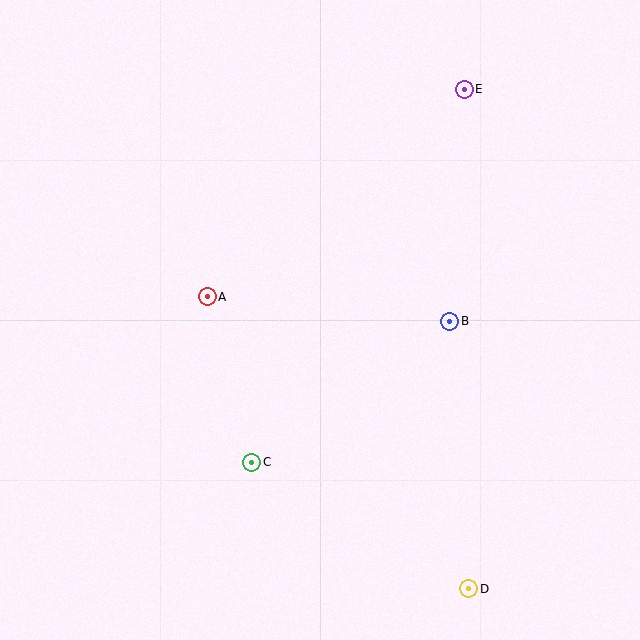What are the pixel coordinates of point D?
Point D is at (469, 589).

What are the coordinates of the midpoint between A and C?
The midpoint between A and C is at (229, 380).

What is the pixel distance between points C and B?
The distance between C and B is 243 pixels.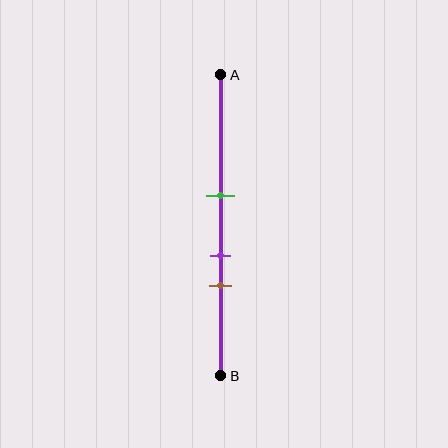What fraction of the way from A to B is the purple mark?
The purple mark is approximately 60% (0.6) of the way from A to B.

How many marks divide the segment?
There are 3 marks dividing the segment.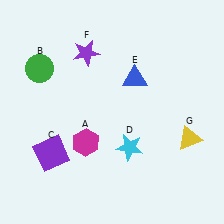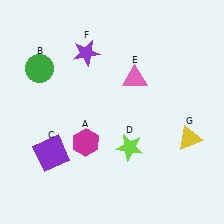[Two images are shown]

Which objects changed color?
D changed from cyan to lime. E changed from blue to pink.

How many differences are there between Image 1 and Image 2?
There are 2 differences between the two images.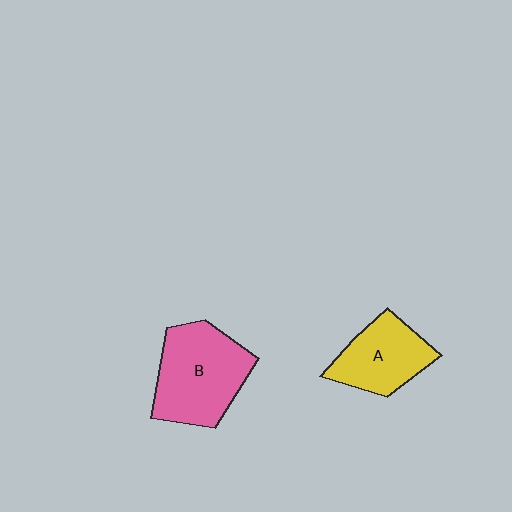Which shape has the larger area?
Shape B (pink).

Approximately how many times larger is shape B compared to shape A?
Approximately 1.4 times.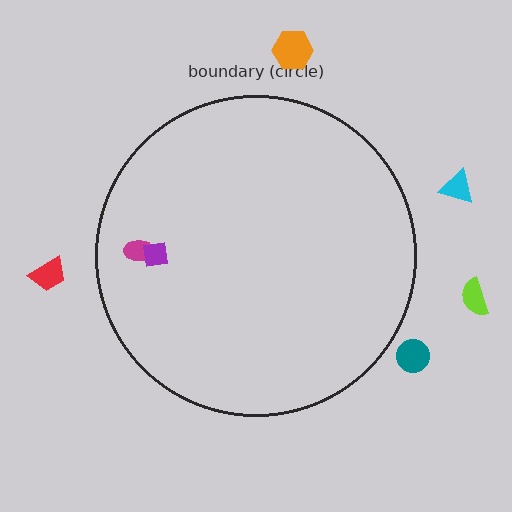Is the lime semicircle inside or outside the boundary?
Outside.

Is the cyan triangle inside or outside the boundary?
Outside.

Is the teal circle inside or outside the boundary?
Outside.